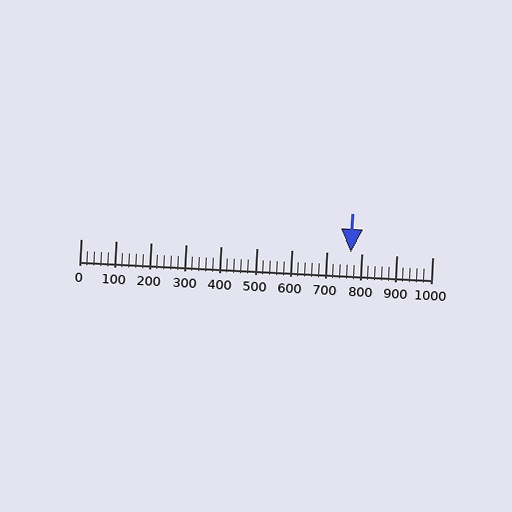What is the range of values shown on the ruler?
The ruler shows values from 0 to 1000.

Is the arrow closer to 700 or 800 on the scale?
The arrow is closer to 800.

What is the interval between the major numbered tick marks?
The major tick marks are spaced 100 units apart.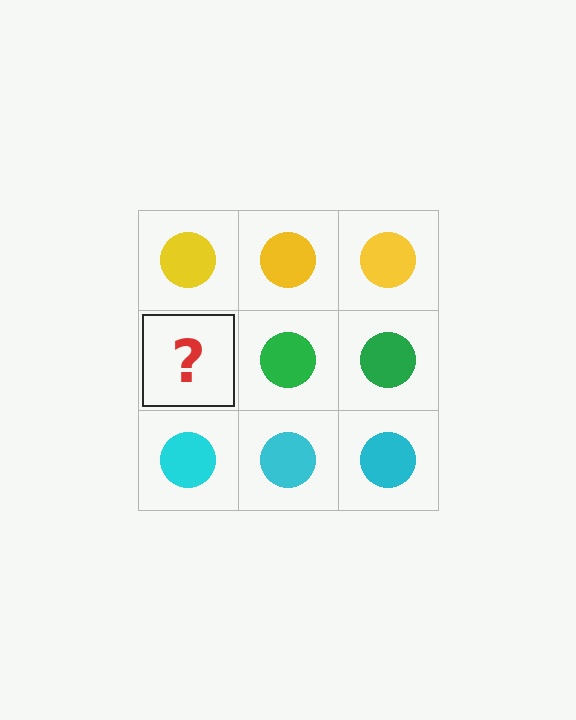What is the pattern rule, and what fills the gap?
The rule is that each row has a consistent color. The gap should be filled with a green circle.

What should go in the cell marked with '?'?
The missing cell should contain a green circle.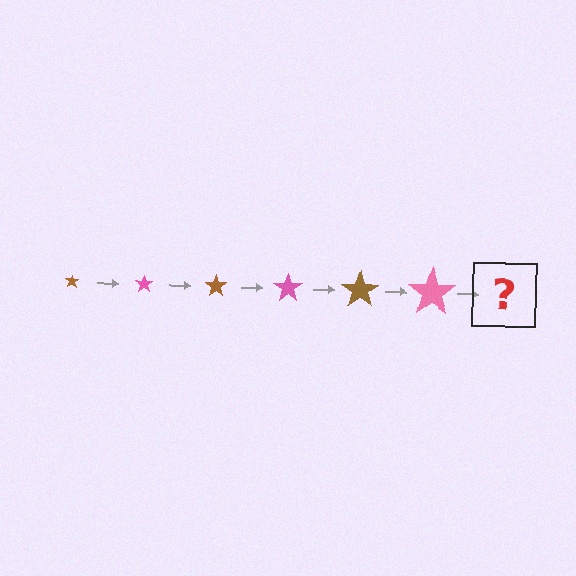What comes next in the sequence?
The next element should be a brown star, larger than the previous one.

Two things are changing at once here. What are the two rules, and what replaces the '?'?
The two rules are that the star grows larger each step and the color cycles through brown and pink. The '?' should be a brown star, larger than the previous one.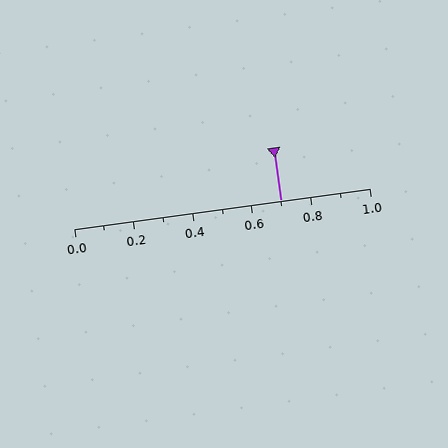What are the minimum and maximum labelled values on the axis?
The axis runs from 0.0 to 1.0.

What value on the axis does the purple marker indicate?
The marker indicates approximately 0.7.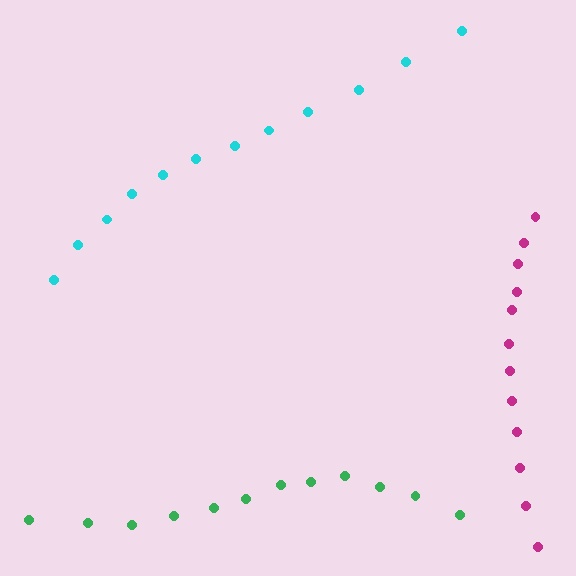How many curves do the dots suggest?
There are 3 distinct paths.